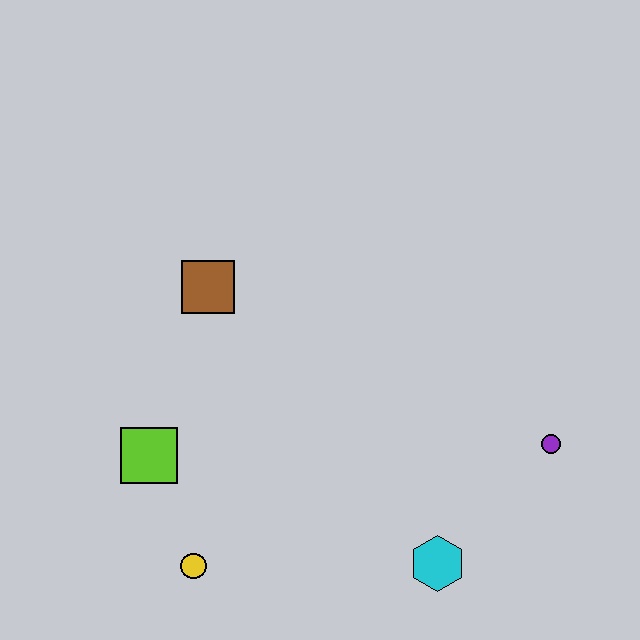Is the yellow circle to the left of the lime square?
No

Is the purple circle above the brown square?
No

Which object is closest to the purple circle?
The cyan hexagon is closest to the purple circle.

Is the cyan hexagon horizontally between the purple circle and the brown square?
Yes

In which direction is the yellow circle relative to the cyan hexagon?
The yellow circle is to the left of the cyan hexagon.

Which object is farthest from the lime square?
The purple circle is farthest from the lime square.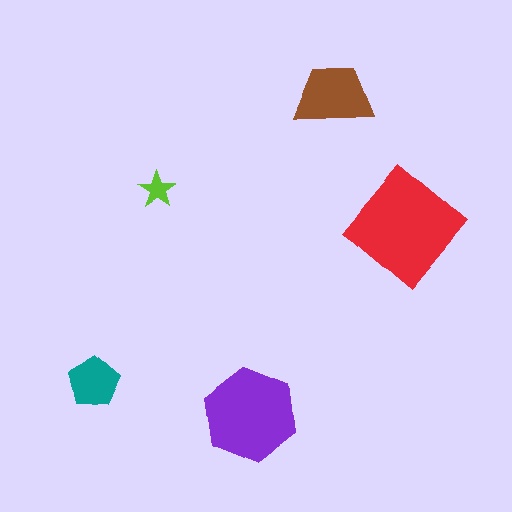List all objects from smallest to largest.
The lime star, the teal pentagon, the brown trapezoid, the purple hexagon, the red diamond.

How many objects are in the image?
There are 5 objects in the image.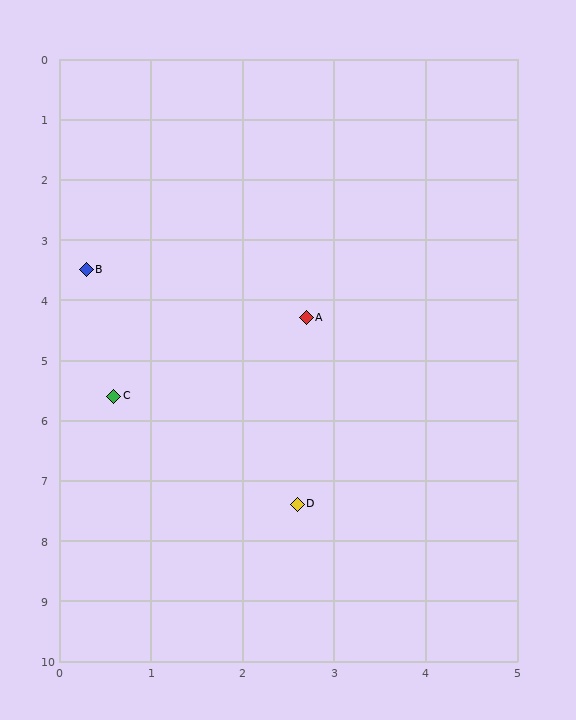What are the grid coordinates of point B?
Point B is at approximately (0.3, 3.5).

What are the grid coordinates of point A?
Point A is at approximately (2.7, 4.3).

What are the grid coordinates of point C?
Point C is at approximately (0.6, 5.6).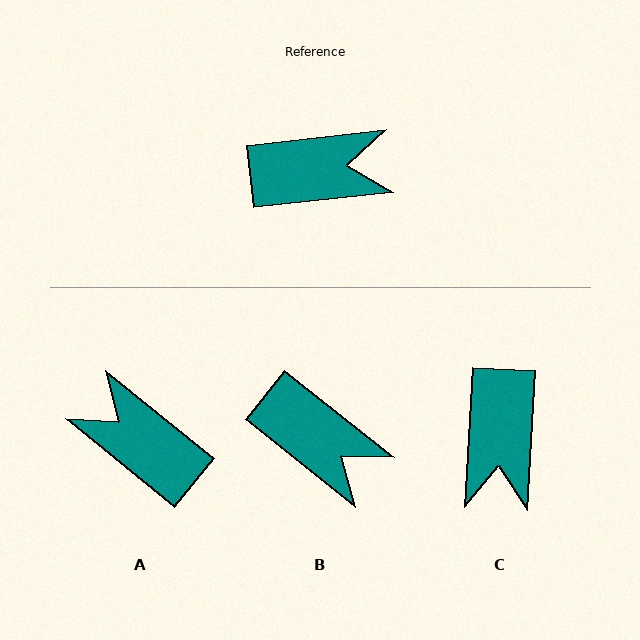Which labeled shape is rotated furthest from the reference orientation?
A, about 134 degrees away.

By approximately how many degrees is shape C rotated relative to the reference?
Approximately 99 degrees clockwise.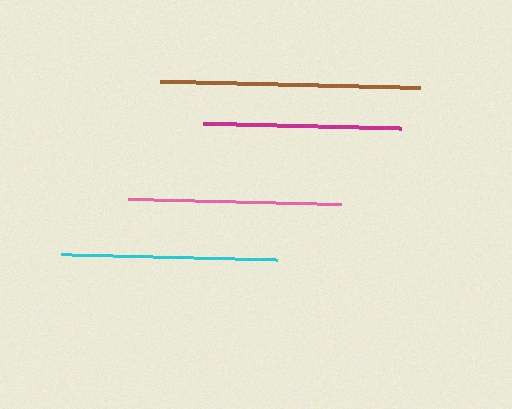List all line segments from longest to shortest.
From longest to shortest: brown, cyan, pink, magenta.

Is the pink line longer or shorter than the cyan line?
The cyan line is longer than the pink line.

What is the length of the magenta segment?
The magenta segment is approximately 198 pixels long.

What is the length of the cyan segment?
The cyan segment is approximately 216 pixels long.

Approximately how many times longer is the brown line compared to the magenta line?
The brown line is approximately 1.3 times the length of the magenta line.